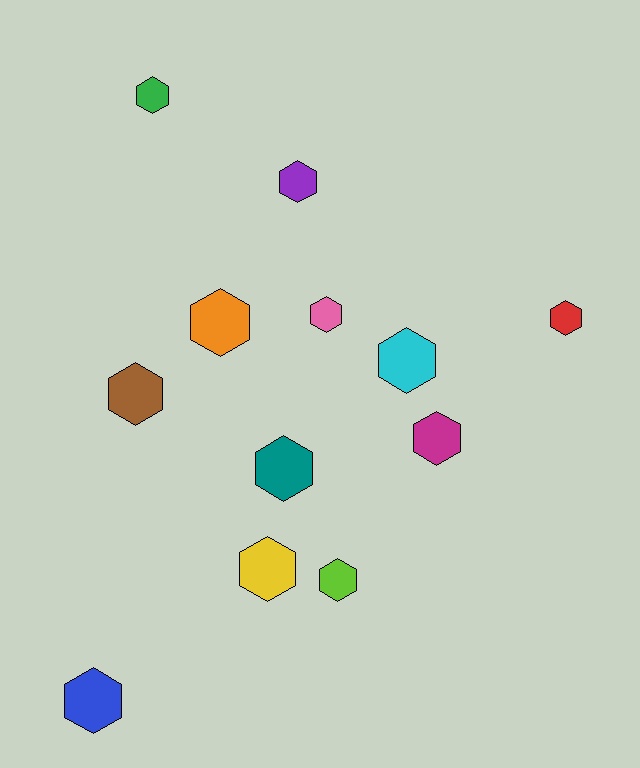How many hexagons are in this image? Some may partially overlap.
There are 12 hexagons.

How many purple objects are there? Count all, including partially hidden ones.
There is 1 purple object.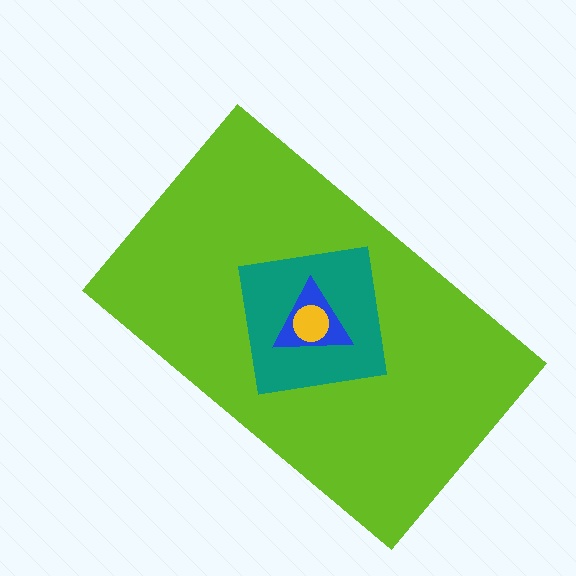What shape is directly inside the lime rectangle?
The teal square.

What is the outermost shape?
The lime rectangle.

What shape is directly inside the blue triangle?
The yellow circle.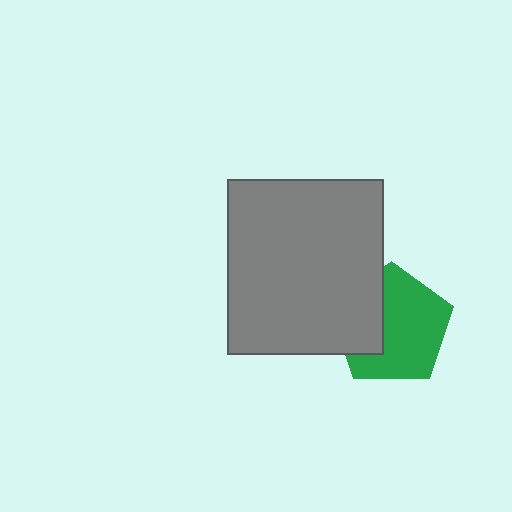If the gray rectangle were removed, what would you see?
You would see the complete green pentagon.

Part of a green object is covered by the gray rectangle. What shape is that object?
It is a pentagon.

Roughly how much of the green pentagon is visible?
Most of it is visible (roughly 67%).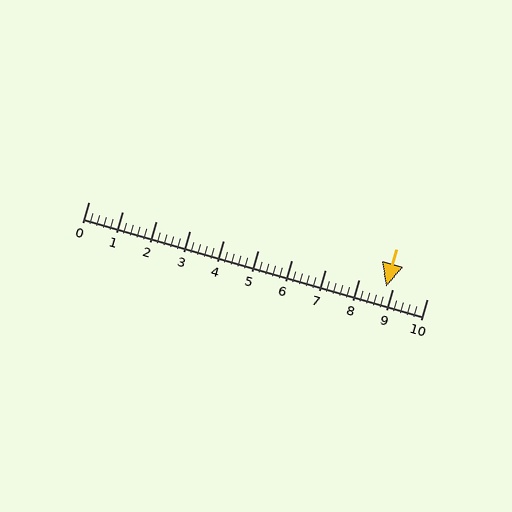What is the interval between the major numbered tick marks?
The major tick marks are spaced 1 units apart.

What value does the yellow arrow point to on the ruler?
The yellow arrow points to approximately 8.8.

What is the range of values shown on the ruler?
The ruler shows values from 0 to 10.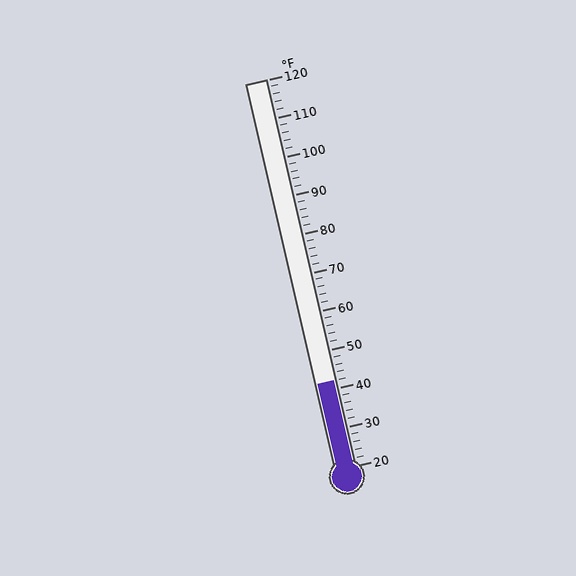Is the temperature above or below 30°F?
The temperature is above 30°F.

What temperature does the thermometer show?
The thermometer shows approximately 42°F.